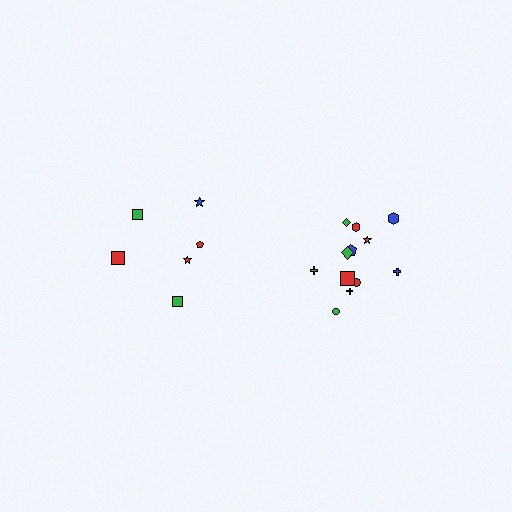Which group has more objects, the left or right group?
The right group.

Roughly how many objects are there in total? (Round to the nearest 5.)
Roughly 20 objects in total.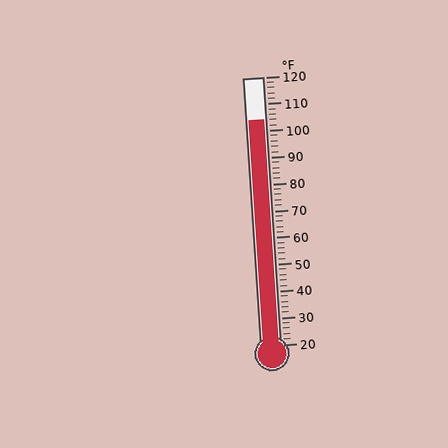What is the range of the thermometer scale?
The thermometer scale ranges from 20°F to 120°F.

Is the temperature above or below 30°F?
The temperature is above 30°F.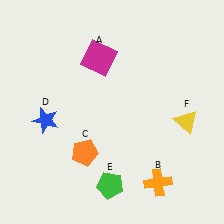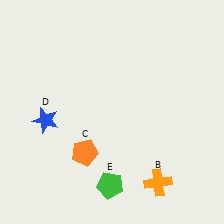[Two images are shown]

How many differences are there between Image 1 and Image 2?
There are 2 differences between the two images.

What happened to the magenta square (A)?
The magenta square (A) was removed in Image 2. It was in the top-left area of Image 1.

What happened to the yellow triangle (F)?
The yellow triangle (F) was removed in Image 2. It was in the bottom-right area of Image 1.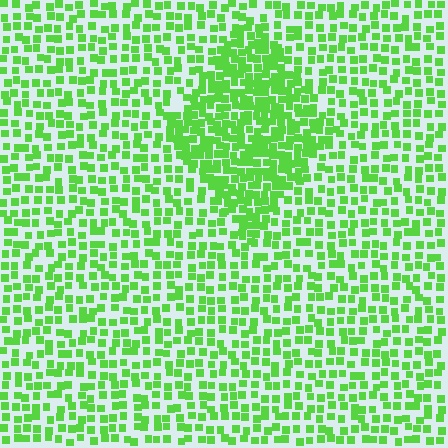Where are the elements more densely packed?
The elements are more densely packed inside the diamond boundary.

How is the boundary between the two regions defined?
The boundary is defined by a change in element density (approximately 1.9x ratio). All elements are the same color, size, and shape.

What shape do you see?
I see a diamond.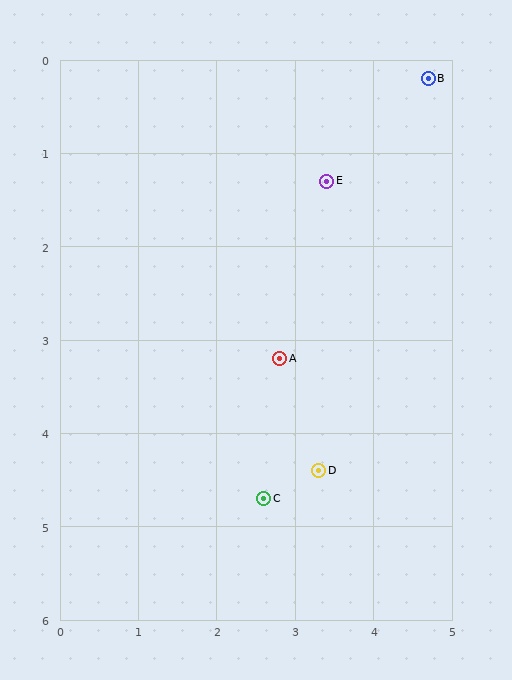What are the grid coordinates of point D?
Point D is at approximately (3.3, 4.4).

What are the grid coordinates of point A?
Point A is at approximately (2.8, 3.2).